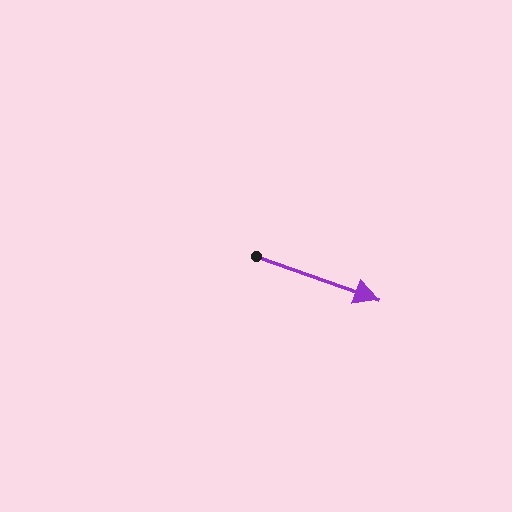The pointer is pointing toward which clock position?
Roughly 4 o'clock.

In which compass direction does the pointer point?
East.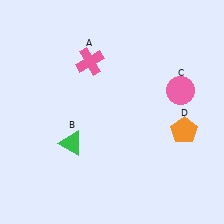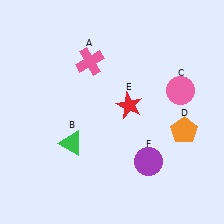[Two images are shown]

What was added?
A red star (E), a purple circle (F) were added in Image 2.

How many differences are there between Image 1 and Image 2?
There are 2 differences between the two images.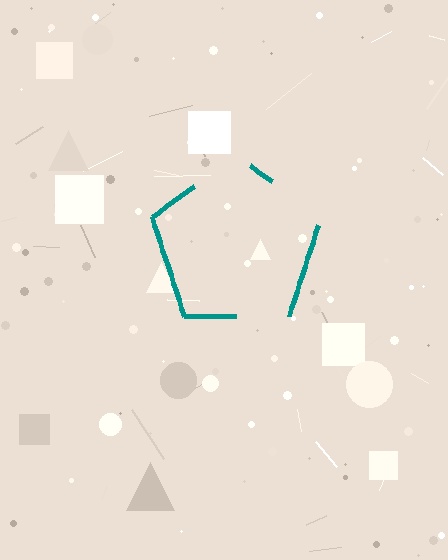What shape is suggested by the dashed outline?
The dashed outline suggests a pentagon.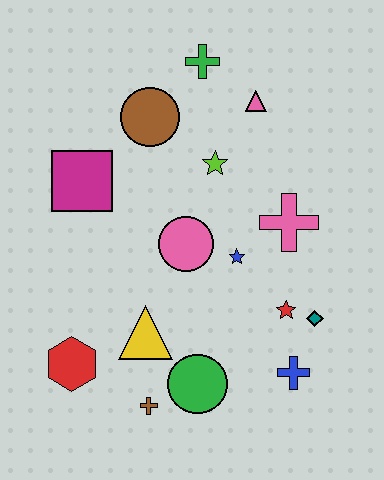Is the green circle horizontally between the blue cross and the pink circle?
Yes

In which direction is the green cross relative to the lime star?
The green cross is above the lime star.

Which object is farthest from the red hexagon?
The green cross is farthest from the red hexagon.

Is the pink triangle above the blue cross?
Yes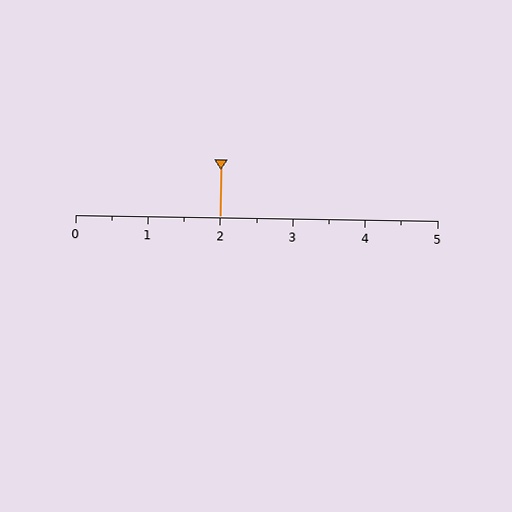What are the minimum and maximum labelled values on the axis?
The axis runs from 0 to 5.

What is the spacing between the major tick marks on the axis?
The major ticks are spaced 1 apart.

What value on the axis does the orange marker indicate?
The marker indicates approximately 2.